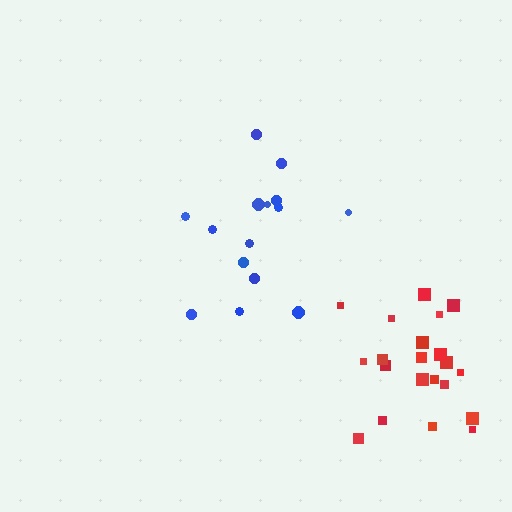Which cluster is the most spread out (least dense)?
Blue.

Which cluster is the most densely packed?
Red.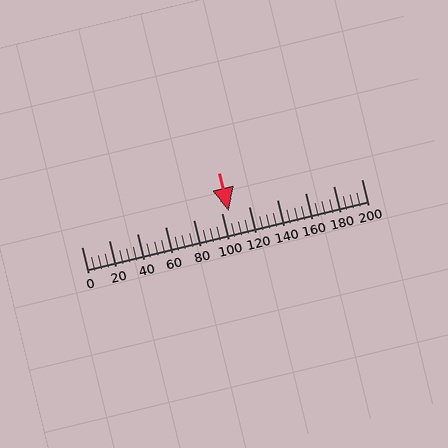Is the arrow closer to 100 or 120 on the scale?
The arrow is closer to 100.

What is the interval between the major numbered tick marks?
The major tick marks are spaced 20 units apart.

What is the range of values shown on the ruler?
The ruler shows values from 0 to 200.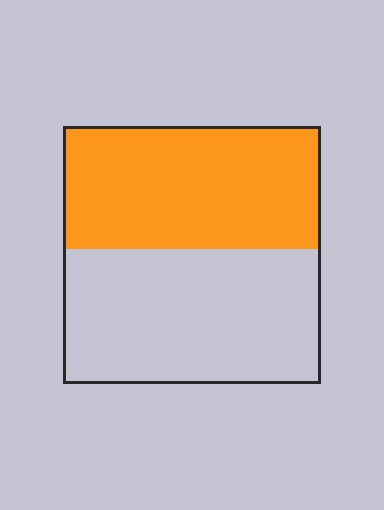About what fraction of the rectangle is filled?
About one half (1/2).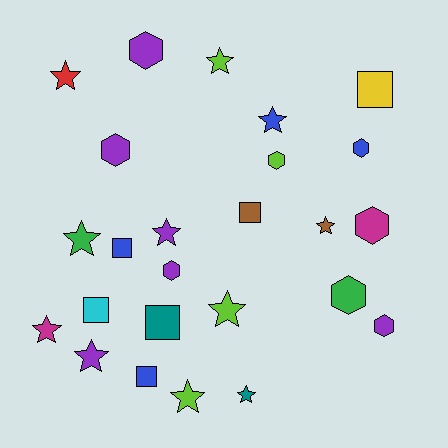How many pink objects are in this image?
There are no pink objects.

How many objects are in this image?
There are 25 objects.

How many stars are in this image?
There are 11 stars.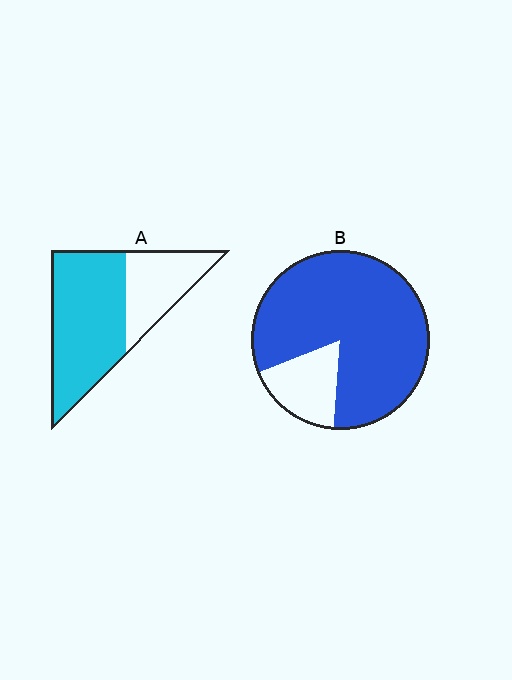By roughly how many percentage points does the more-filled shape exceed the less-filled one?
By roughly 15 percentage points (B over A).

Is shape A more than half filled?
Yes.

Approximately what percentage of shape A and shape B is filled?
A is approximately 65% and B is approximately 80%.